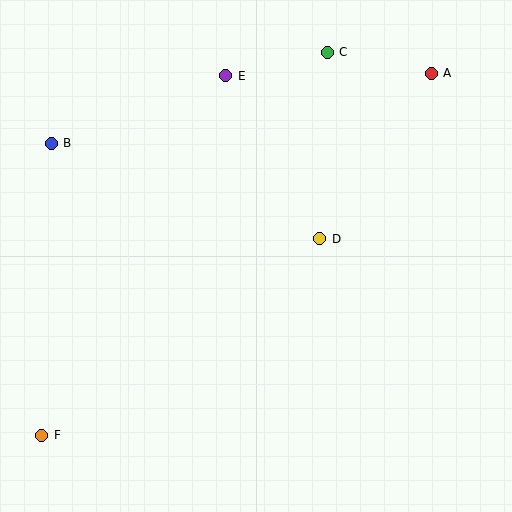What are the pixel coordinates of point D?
Point D is at (320, 239).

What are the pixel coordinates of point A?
Point A is at (431, 73).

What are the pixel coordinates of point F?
Point F is at (42, 435).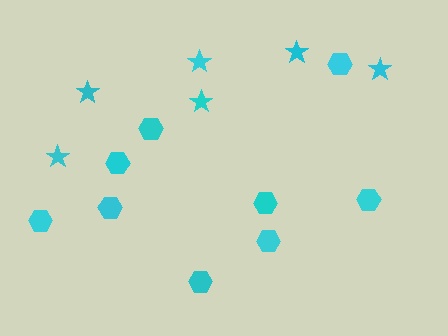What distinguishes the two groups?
There are 2 groups: one group of hexagons (9) and one group of stars (6).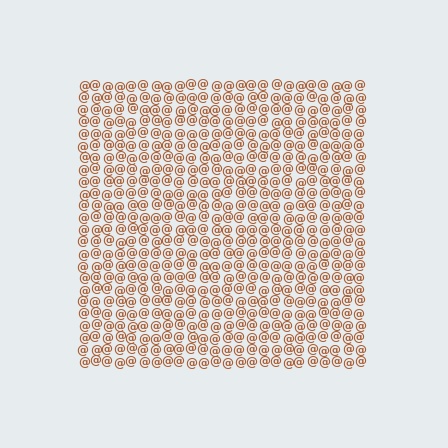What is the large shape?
The large shape is a square.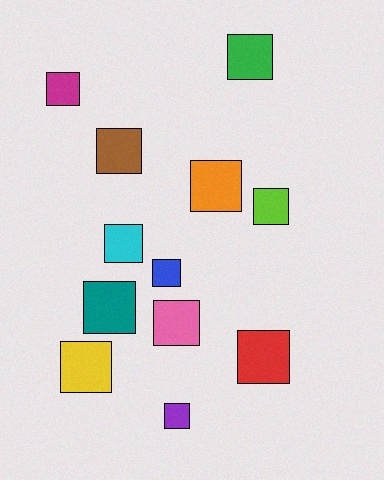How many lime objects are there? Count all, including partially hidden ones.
There is 1 lime object.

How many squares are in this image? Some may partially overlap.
There are 12 squares.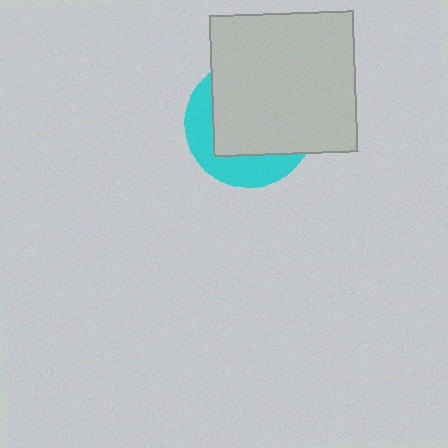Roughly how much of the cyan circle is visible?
A small part of it is visible (roughly 33%).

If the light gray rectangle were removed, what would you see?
You would see the complete cyan circle.